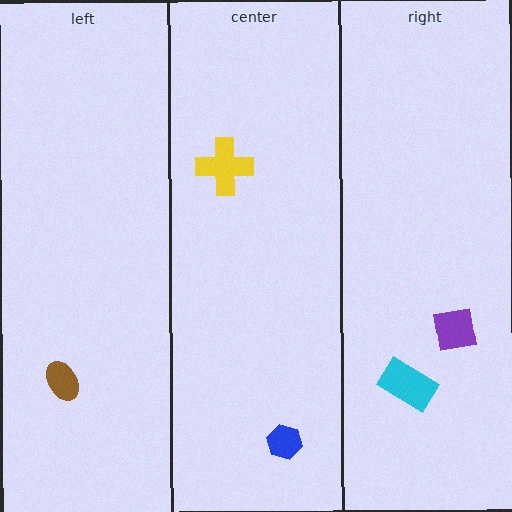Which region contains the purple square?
The right region.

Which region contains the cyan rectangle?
The right region.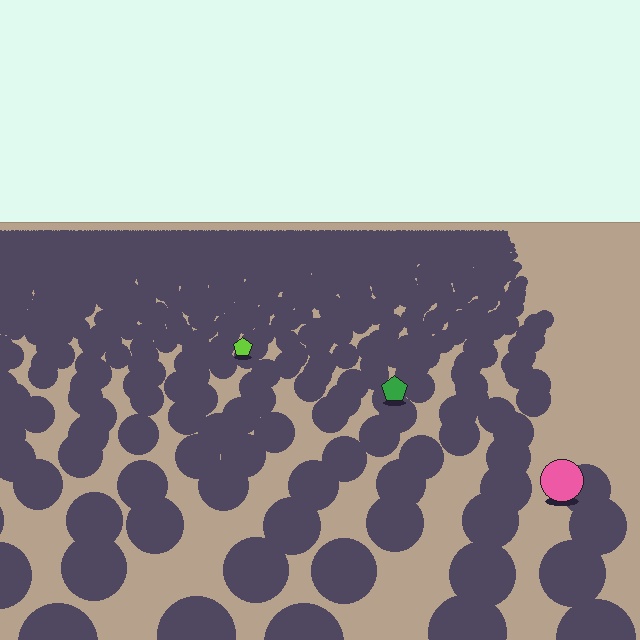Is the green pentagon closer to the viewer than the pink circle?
No. The pink circle is closer — you can tell from the texture gradient: the ground texture is coarser near it.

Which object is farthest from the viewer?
The lime pentagon is farthest from the viewer. It appears smaller and the ground texture around it is denser.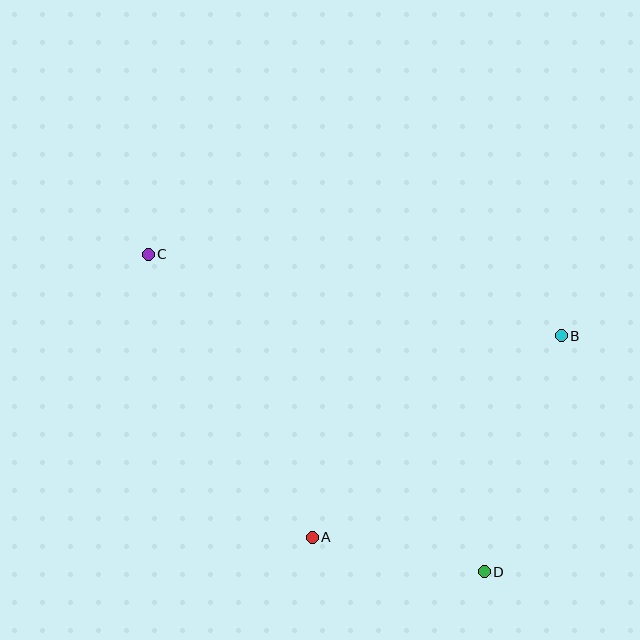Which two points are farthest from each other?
Points C and D are farthest from each other.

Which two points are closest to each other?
Points A and D are closest to each other.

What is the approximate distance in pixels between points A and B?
The distance between A and B is approximately 321 pixels.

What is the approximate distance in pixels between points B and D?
The distance between B and D is approximately 248 pixels.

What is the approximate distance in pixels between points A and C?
The distance between A and C is approximately 328 pixels.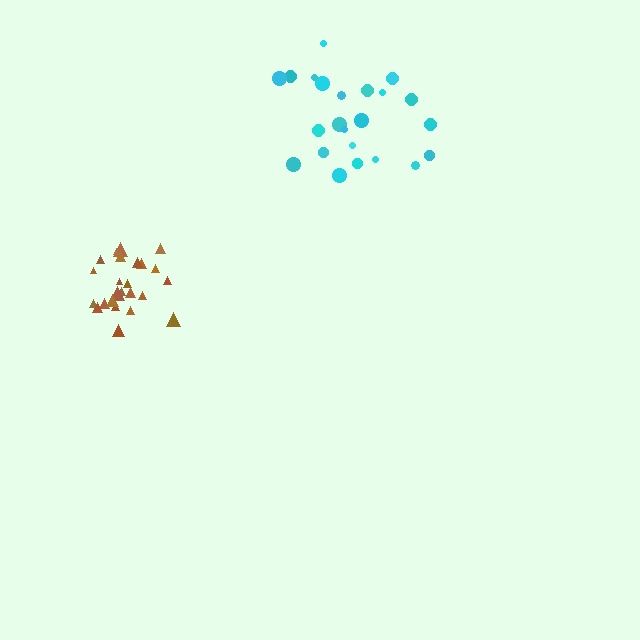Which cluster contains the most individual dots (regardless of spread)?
Brown (24).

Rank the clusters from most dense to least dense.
brown, cyan.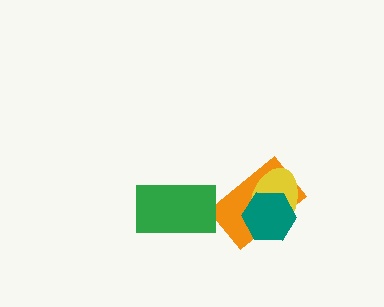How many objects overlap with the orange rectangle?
2 objects overlap with the orange rectangle.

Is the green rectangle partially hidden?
No, no other shape covers it.